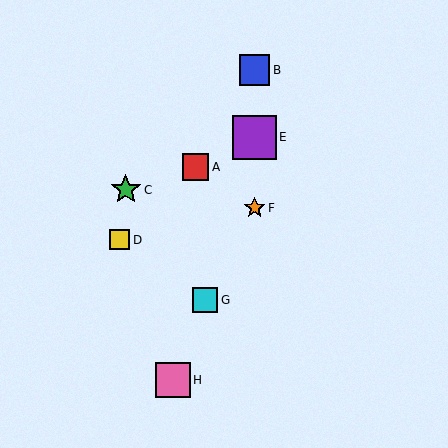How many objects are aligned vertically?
3 objects (B, E, F) are aligned vertically.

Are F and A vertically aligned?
No, F is at x≈255 and A is at x≈195.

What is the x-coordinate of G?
Object G is at x≈205.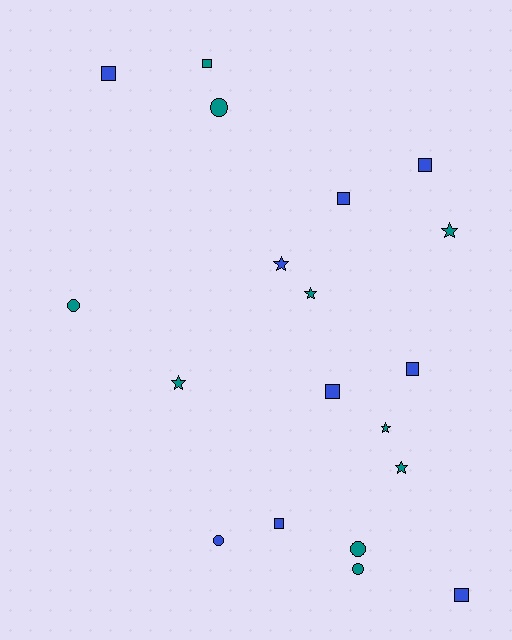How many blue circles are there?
There is 1 blue circle.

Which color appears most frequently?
Teal, with 10 objects.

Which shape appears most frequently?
Square, with 8 objects.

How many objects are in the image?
There are 19 objects.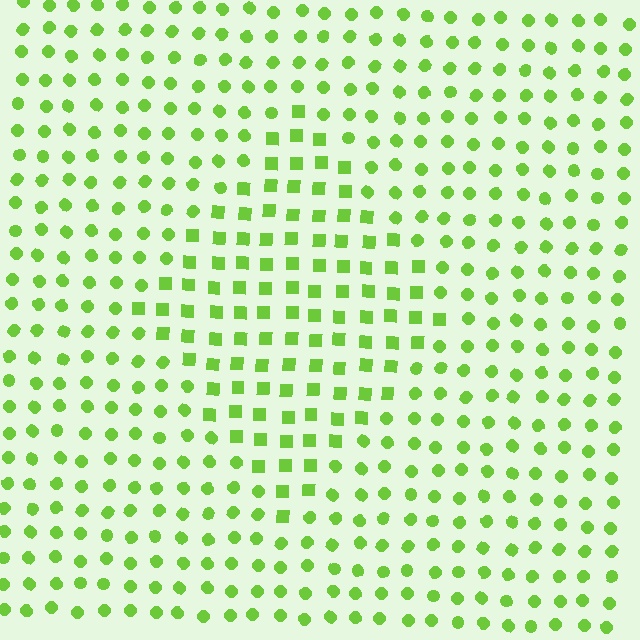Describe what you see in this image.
The image is filled with small lime elements arranged in a uniform grid. A diamond-shaped region contains squares, while the surrounding area contains circles. The boundary is defined purely by the change in element shape.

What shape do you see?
I see a diamond.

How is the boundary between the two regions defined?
The boundary is defined by a change in element shape: squares inside vs. circles outside. All elements share the same color and spacing.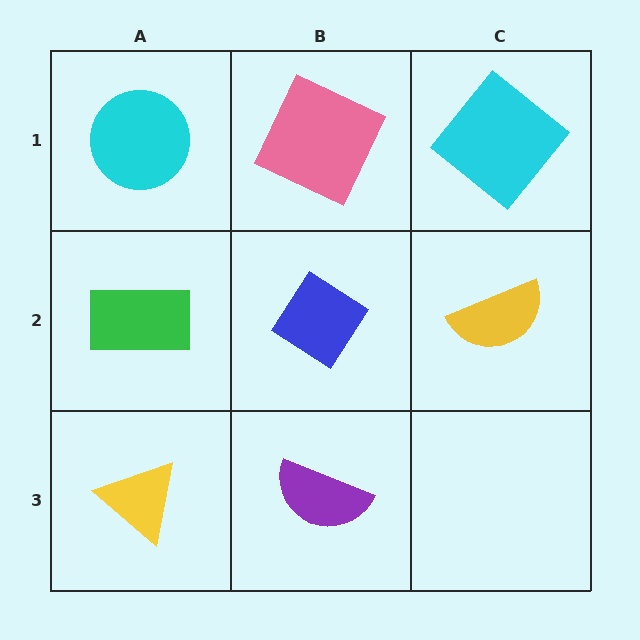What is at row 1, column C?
A cyan diamond.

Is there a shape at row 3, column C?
No, that cell is empty.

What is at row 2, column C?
A yellow semicircle.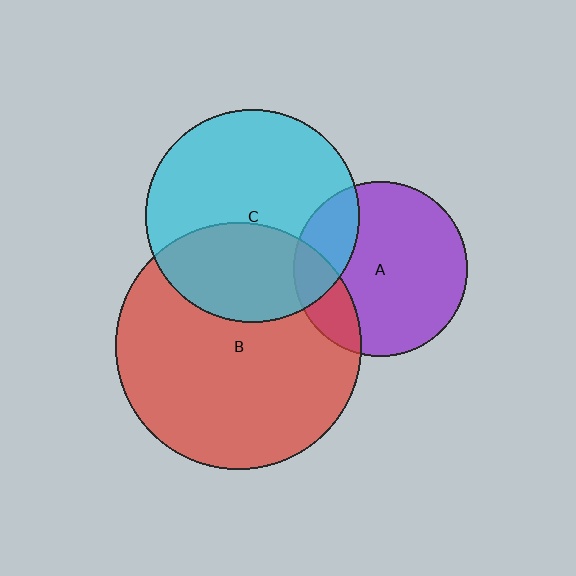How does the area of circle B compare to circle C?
Approximately 1.3 times.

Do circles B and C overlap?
Yes.